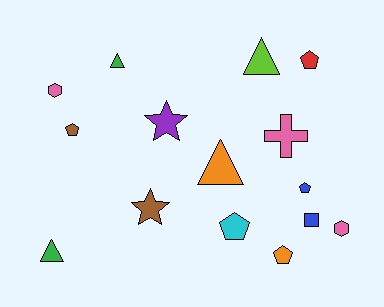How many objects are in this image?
There are 15 objects.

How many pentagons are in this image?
There are 5 pentagons.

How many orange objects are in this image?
There are 2 orange objects.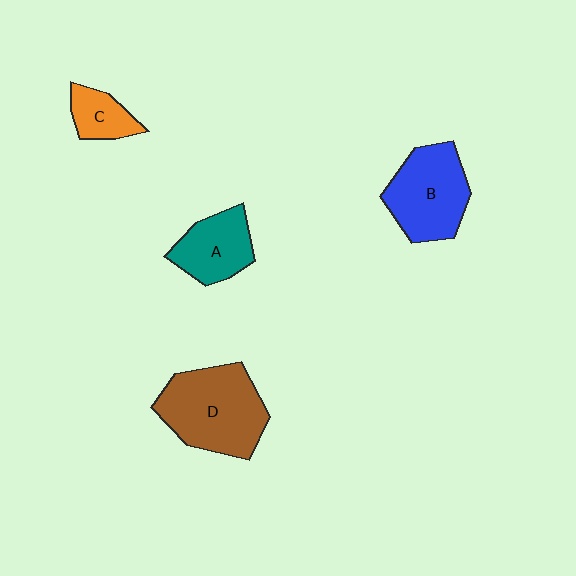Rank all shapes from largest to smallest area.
From largest to smallest: D (brown), B (blue), A (teal), C (orange).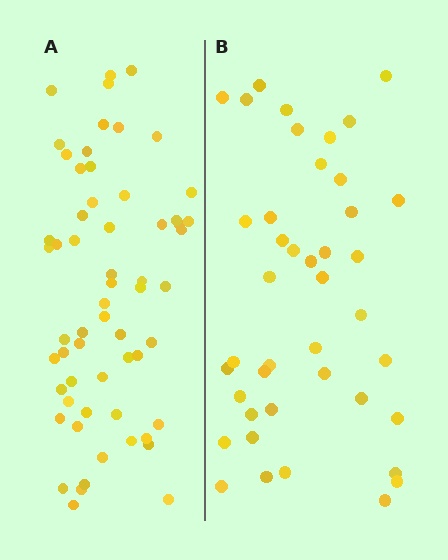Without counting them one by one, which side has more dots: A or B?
Region A (the left region) has more dots.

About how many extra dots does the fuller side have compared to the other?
Region A has approximately 20 more dots than region B.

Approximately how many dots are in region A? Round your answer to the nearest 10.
About 60 dots.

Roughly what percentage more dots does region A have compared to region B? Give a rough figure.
About 45% more.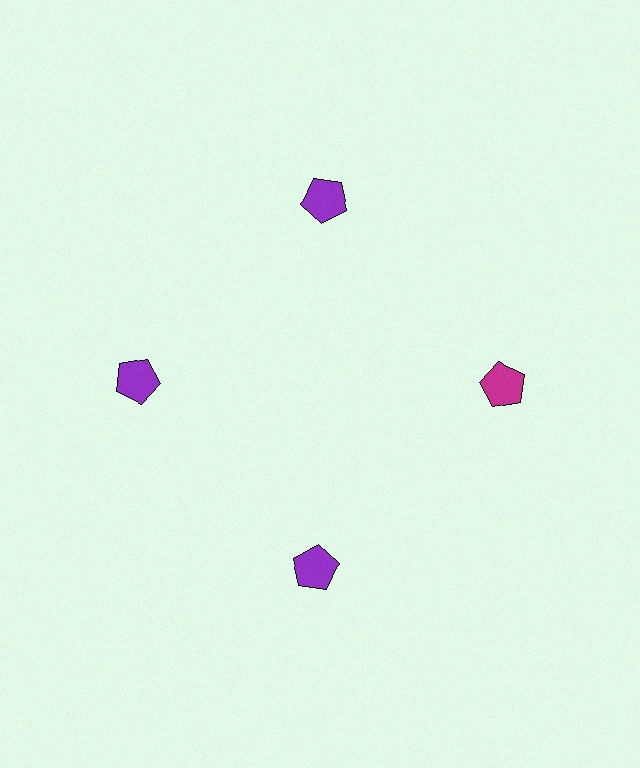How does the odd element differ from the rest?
It has a different color: magenta instead of purple.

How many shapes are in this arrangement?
There are 4 shapes arranged in a ring pattern.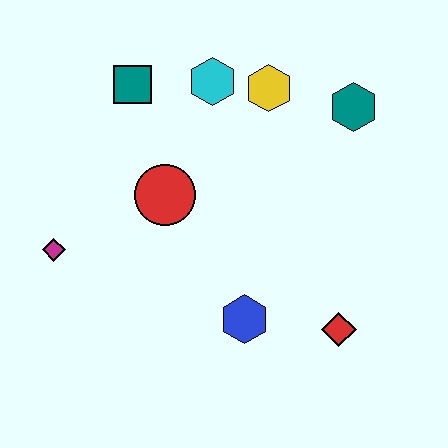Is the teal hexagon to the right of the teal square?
Yes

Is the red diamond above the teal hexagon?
No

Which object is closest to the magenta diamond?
The red circle is closest to the magenta diamond.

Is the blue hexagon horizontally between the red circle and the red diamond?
Yes